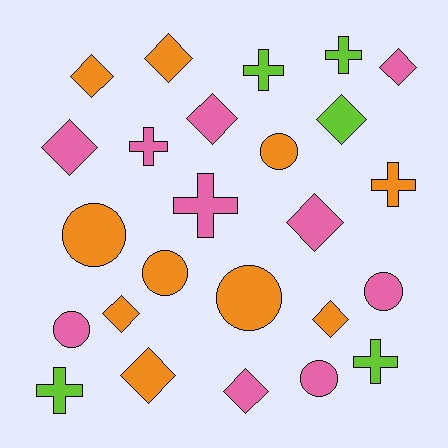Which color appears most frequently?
Orange, with 10 objects.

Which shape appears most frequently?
Diamond, with 11 objects.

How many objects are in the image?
There are 25 objects.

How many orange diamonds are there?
There are 5 orange diamonds.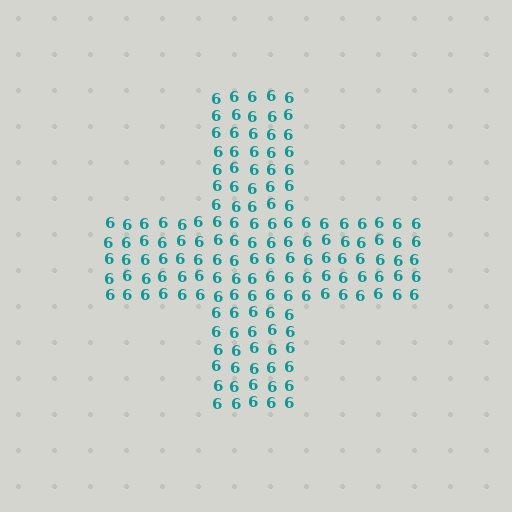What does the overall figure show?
The overall figure shows a cross.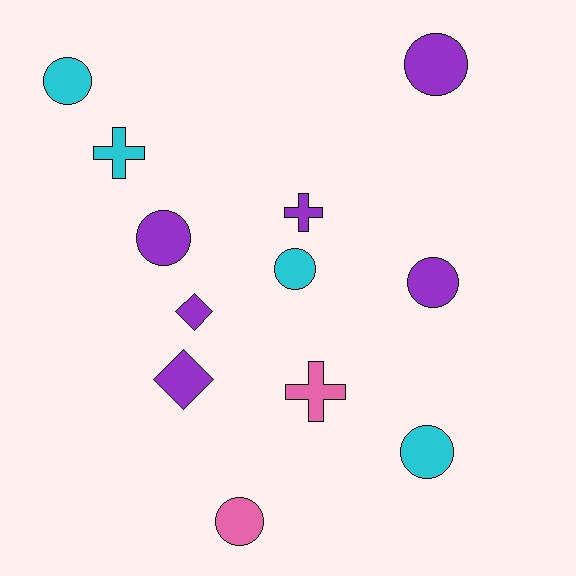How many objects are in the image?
There are 12 objects.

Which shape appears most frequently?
Circle, with 7 objects.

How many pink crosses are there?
There is 1 pink cross.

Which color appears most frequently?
Purple, with 6 objects.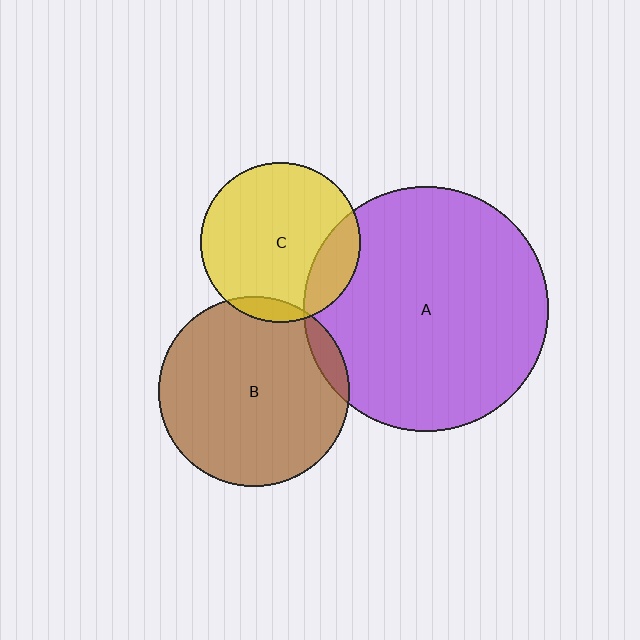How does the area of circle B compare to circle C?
Approximately 1.4 times.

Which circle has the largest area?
Circle A (purple).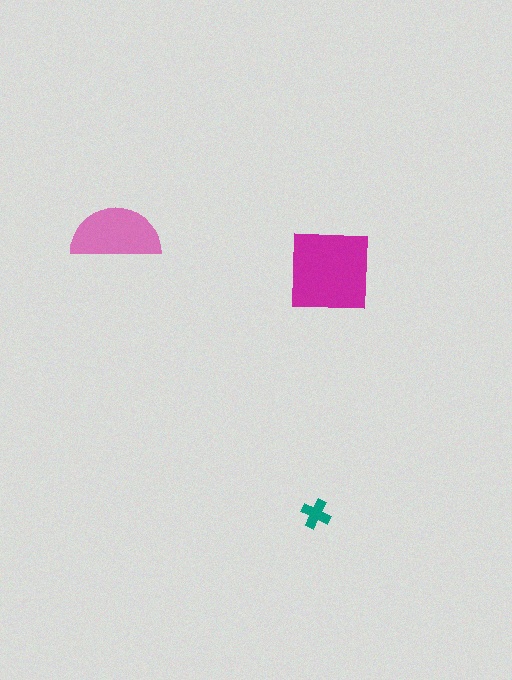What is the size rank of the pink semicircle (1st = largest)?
2nd.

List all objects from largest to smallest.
The magenta square, the pink semicircle, the teal cross.